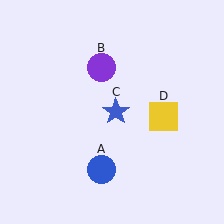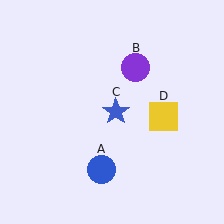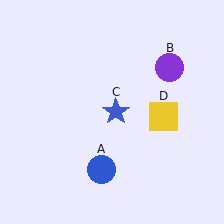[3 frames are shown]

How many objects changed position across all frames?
1 object changed position: purple circle (object B).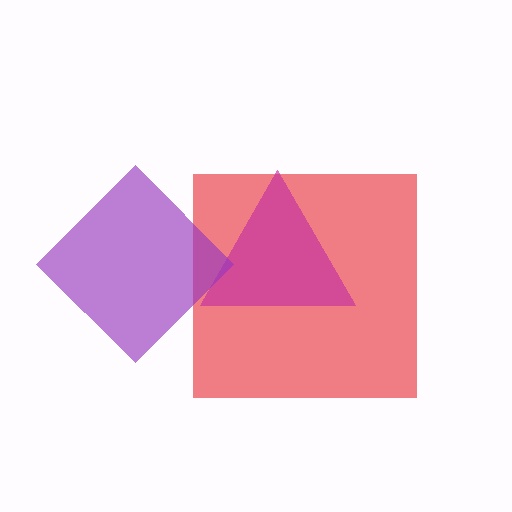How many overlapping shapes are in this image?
There are 3 overlapping shapes in the image.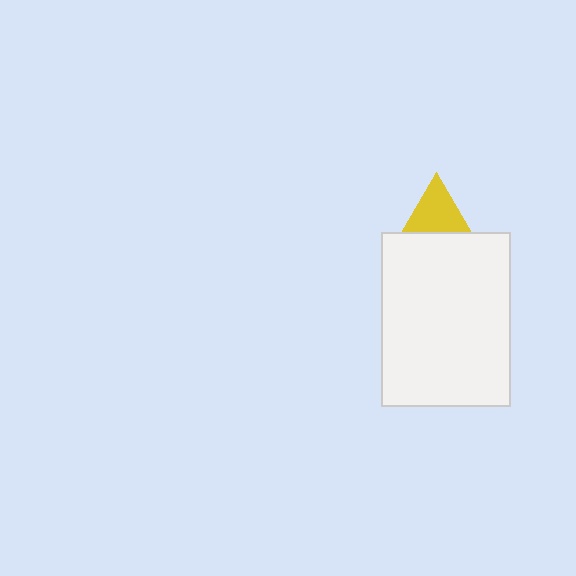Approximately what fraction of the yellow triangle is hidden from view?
Roughly 44% of the yellow triangle is hidden behind the white rectangle.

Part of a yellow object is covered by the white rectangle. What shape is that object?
It is a triangle.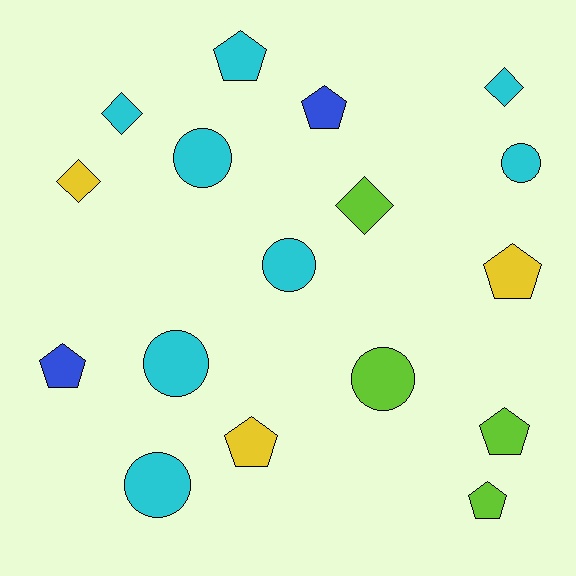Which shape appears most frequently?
Pentagon, with 7 objects.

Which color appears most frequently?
Cyan, with 8 objects.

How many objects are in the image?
There are 17 objects.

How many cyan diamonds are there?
There are 2 cyan diamonds.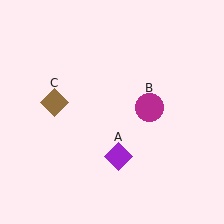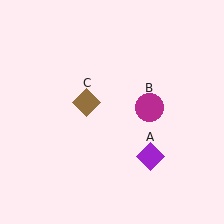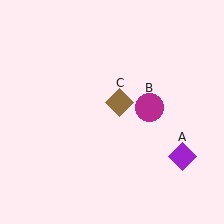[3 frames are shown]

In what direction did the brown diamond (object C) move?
The brown diamond (object C) moved right.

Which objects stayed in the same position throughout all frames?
Magenta circle (object B) remained stationary.